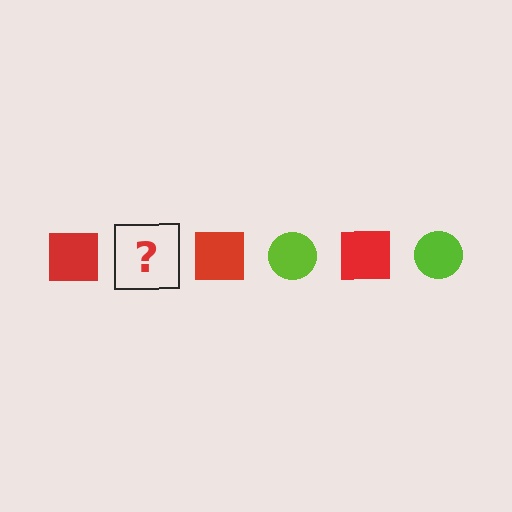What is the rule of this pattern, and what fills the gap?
The rule is that the pattern alternates between red square and lime circle. The gap should be filled with a lime circle.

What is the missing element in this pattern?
The missing element is a lime circle.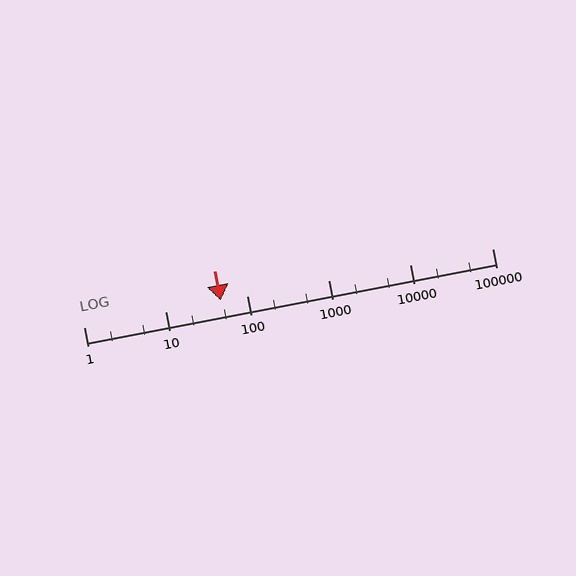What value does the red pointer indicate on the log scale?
The pointer indicates approximately 48.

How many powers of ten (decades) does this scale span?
The scale spans 5 decades, from 1 to 100000.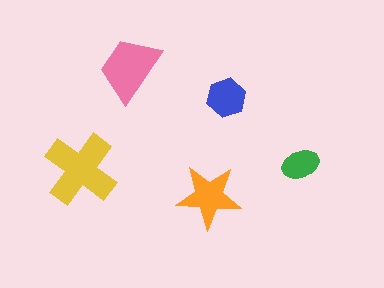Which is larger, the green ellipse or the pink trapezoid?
The pink trapezoid.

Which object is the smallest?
The green ellipse.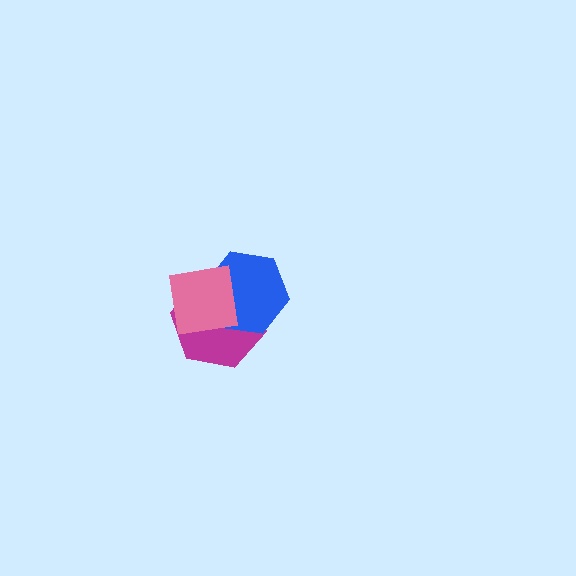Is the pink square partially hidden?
No, no other shape covers it.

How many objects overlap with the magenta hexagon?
2 objects overlap with the magenta hexagon.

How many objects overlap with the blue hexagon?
2 objects overlap with the blue hexagon.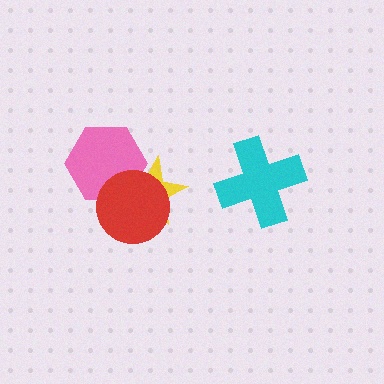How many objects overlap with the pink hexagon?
2 objects overlap with the pink hexagon.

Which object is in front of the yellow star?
The red circle is in front of the yellow star.